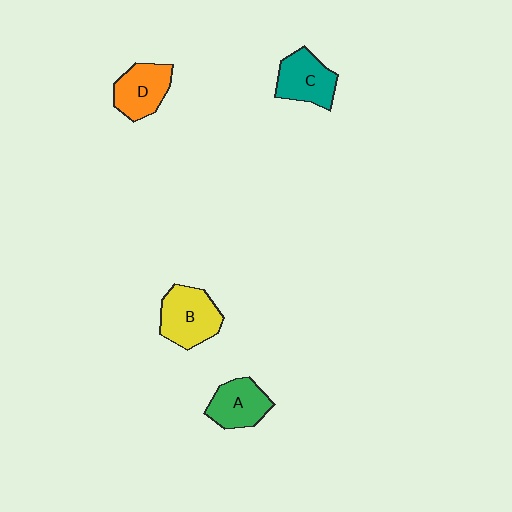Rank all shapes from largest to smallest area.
From largest to smallest: B (yellow), C (teal), D (orange), A (green).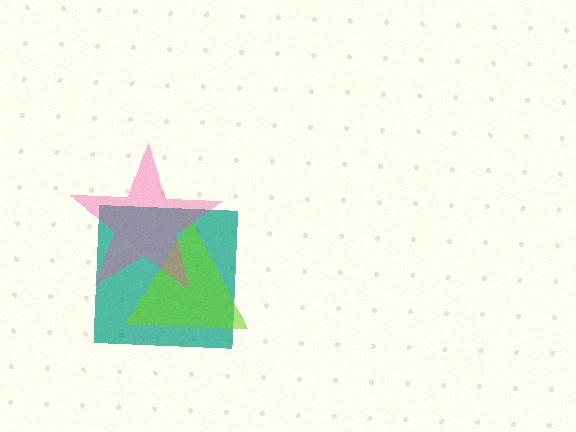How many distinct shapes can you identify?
There are 3 distinct shapes: a teal square, a lime triangle, a pink star.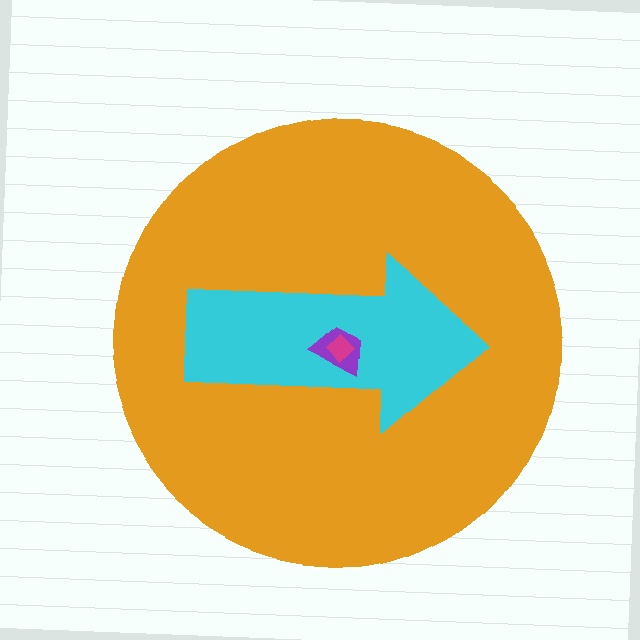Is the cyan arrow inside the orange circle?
Yes.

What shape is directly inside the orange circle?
The cyan arrow.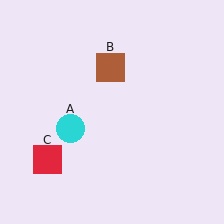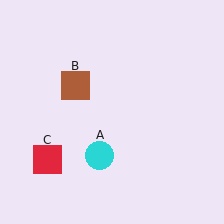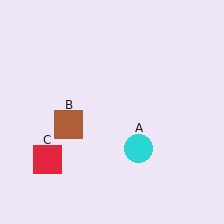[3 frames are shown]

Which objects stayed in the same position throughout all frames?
Red square (object C) remained stationary.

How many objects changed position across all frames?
2 objects changed position: cyan circle (object A), brown square (object B).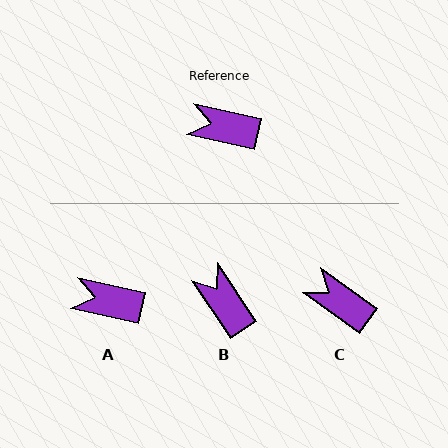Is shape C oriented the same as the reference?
No, it is off by about 24 degrees.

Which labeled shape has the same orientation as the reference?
A.